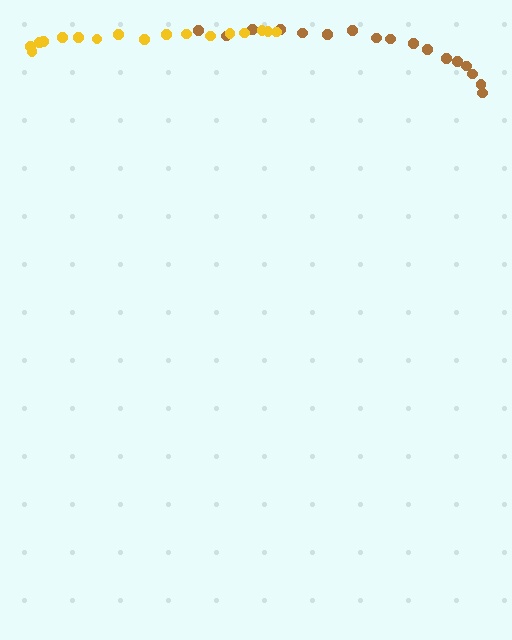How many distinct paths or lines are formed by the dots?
There are 2 distinct paths.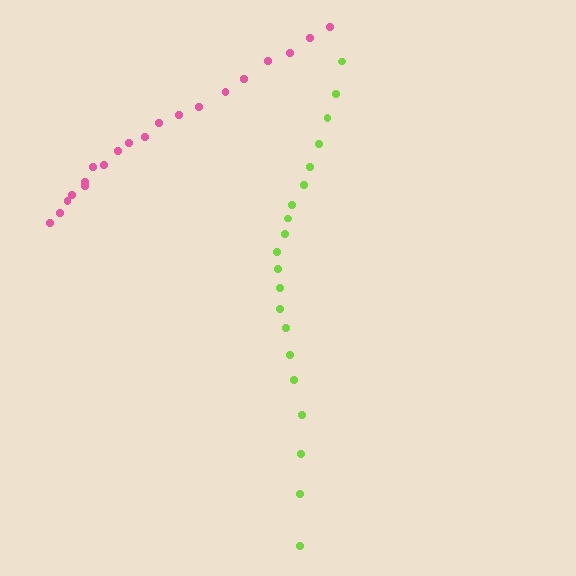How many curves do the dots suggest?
There are 2 distinct paths.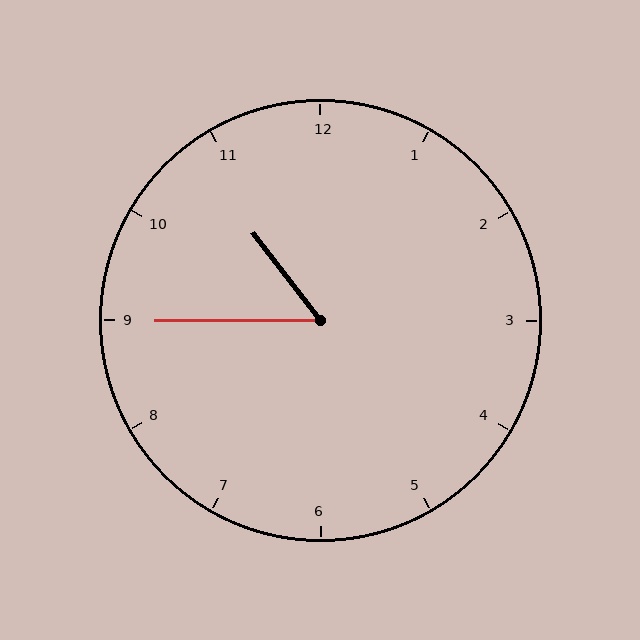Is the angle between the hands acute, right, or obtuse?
It is acute.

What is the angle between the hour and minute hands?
Approximately 52 degrees.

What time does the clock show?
10:45.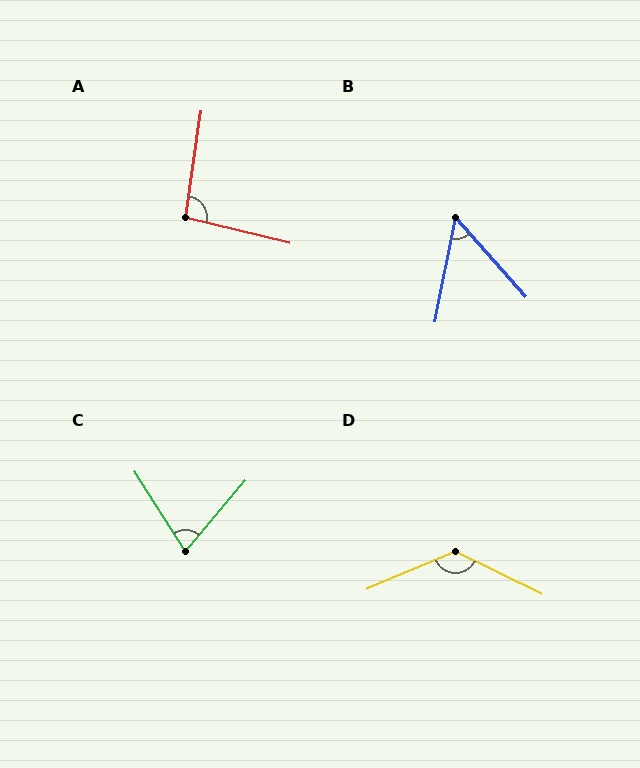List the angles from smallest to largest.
B (52°), C (73°), A (95°), D (130°).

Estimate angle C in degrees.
Approximately 73 degrees.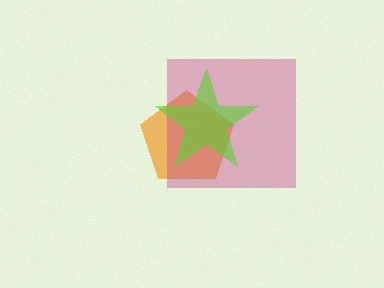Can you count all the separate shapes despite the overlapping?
Yes, there are 3 separate shapes.